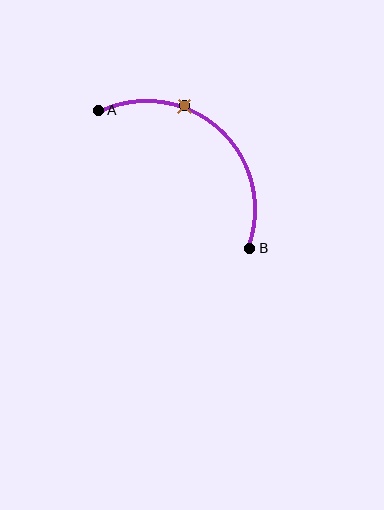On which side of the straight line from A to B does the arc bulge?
The arc bulges above and to the right of the straight line connecting A and B.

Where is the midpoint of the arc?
The arc midpoint is the point on the curve farthest from the straight line joining A and B. It sits above and to the right of that line.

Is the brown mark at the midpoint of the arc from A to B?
No. The brown mark lies on the arc but is closer to endpoint A. The arc midpoint would be at the point on the curve equidistant along the arc from both A and B.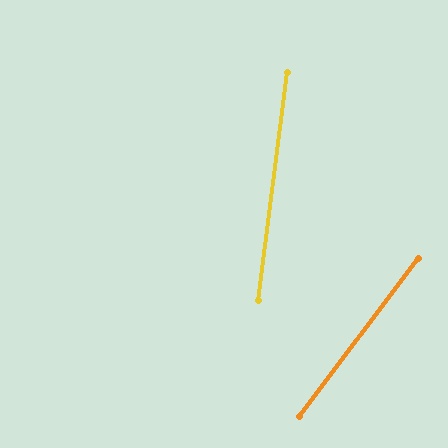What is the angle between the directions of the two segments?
Approximately 30 degrees.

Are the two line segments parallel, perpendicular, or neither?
Neither parallel nor perpendicular — they differ by about 30°.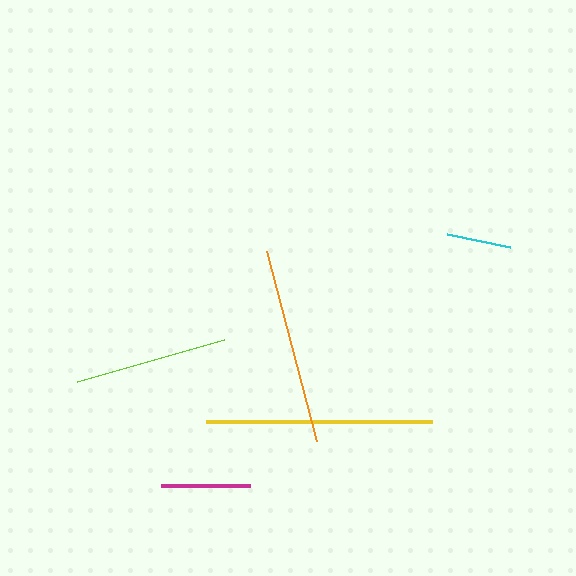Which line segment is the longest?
The yellow line is the longest at approximately 226 pixels.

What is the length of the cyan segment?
The cyan segment is approximately 64 pixels long.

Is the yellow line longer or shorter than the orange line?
The yellow line is longer than the orange line.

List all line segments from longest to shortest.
From longest to shortest: yellow, orange, lime, magenta, cyan.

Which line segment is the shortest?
The cyan line is the shortest at approximately 64 pixels.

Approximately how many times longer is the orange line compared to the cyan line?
The orange line is approximately 3.1 times the length of the cyan line.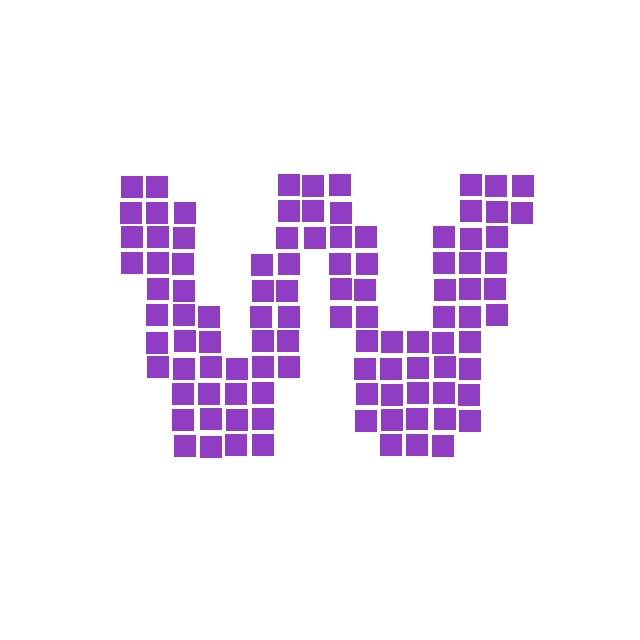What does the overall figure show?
The overall figure shows the letter W.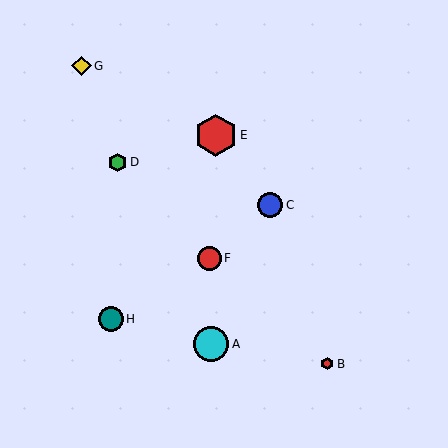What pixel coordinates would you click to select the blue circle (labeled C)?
Click at (270, 205) to select the blue circle C.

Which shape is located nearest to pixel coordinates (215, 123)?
The red hexagon (labeled E) at (216, 135) is nearest to that location.